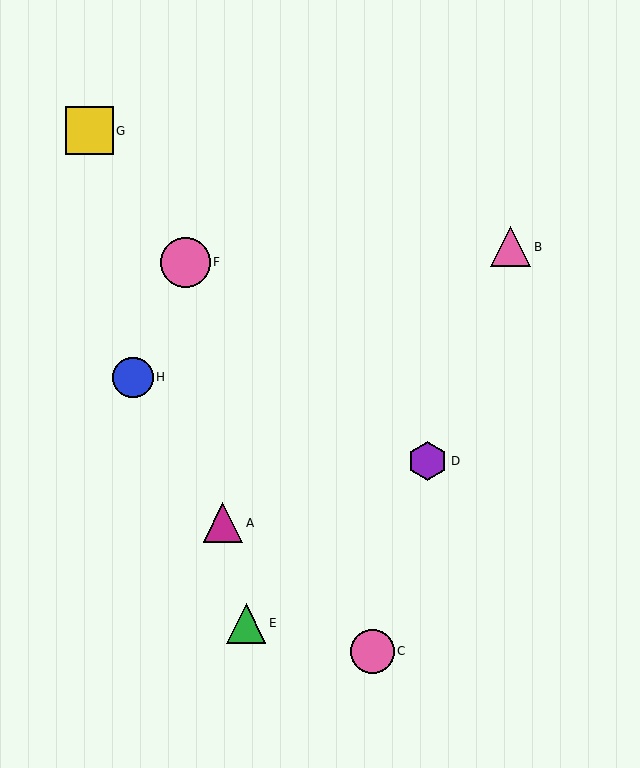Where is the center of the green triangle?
The center of the green triangle is at (246, 623).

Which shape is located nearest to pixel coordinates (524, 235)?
The pink triangle (labeled B) at (511, 247) is nearest to that location.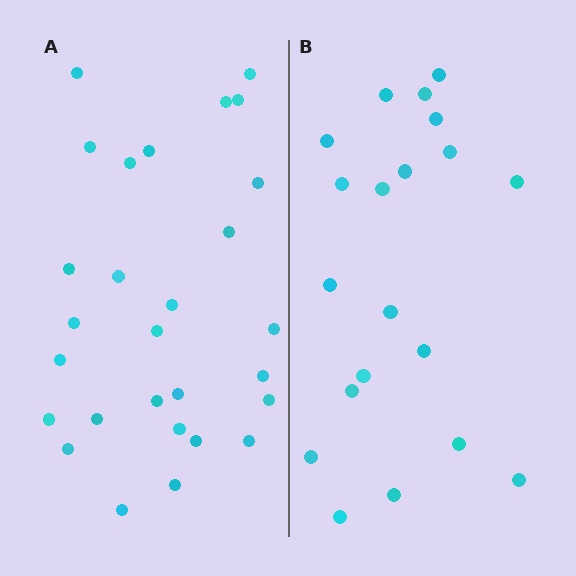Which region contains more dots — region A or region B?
Region A (the left region) has more dots.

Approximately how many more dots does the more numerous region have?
Region A has roughly 8 or so more dots than region B.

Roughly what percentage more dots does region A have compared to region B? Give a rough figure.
About 40% more.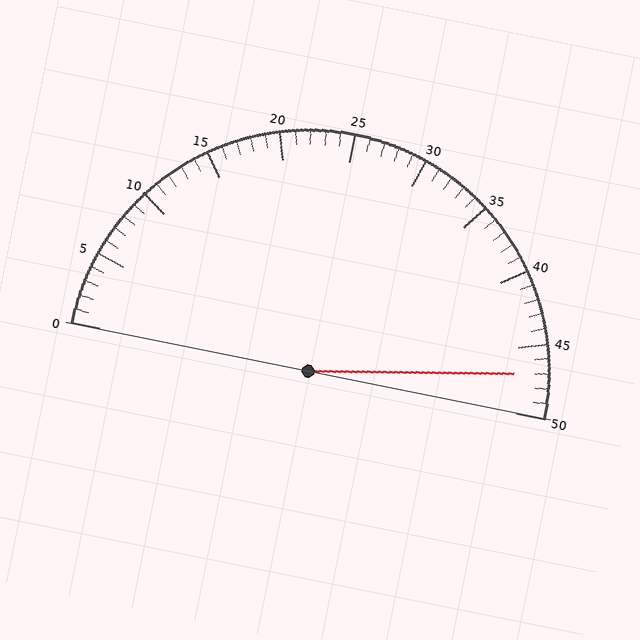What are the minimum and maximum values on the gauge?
The gauge ranges from 0 to 50.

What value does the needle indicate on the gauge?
The needle indicates approximately 47.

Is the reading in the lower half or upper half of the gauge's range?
The reading is in the upper half of the range (0 to 50).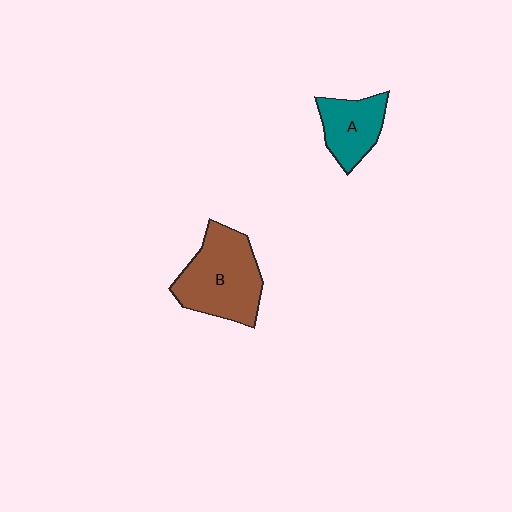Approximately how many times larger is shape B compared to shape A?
Approximately 1.7 times.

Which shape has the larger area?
Shape B (brown).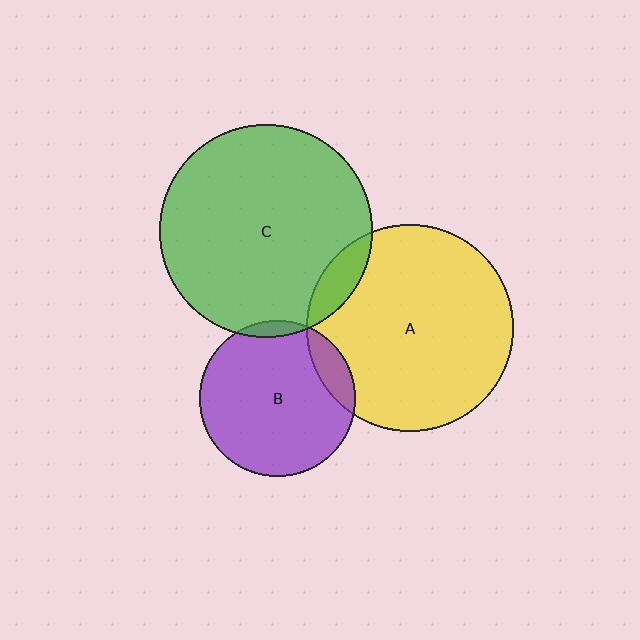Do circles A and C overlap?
Yes.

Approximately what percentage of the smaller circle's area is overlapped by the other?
Approximately 10%.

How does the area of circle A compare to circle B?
Approximately 1.8 times.